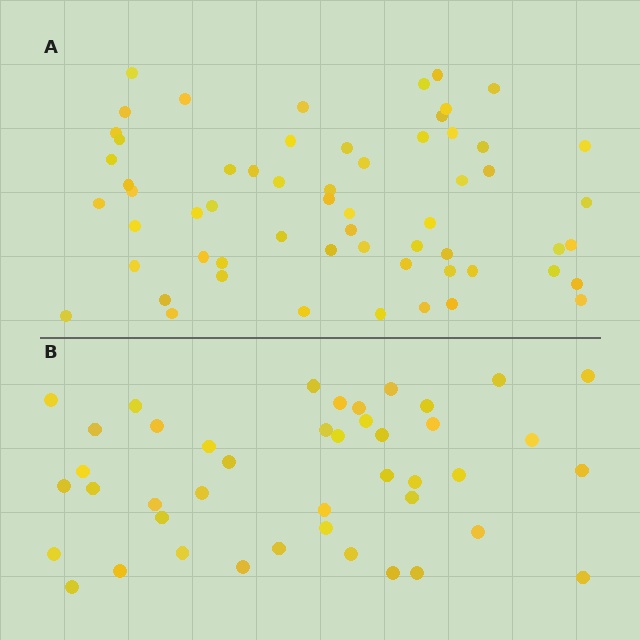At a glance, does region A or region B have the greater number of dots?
Region A (the top region) has more dots.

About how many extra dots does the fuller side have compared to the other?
Region A has approximately 15 more dots than region B.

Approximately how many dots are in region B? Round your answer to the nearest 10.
About 40 dots. (The exact count is 43, which rounds to 40.)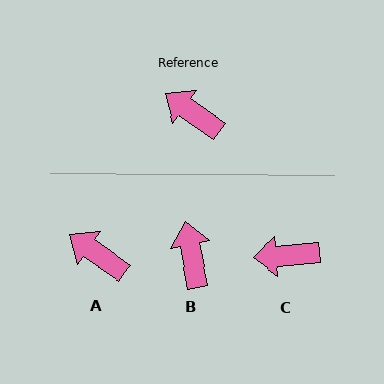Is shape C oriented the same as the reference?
No, it is off by about 40 degrees.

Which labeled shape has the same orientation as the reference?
A.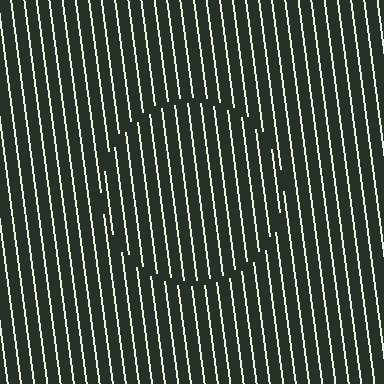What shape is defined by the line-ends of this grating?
An illusory circle. The interior of the shape contains the same grating, shifted by half a period — the contour is defined by the phase discontinuity where line-ends from the inner and outer gratings abut.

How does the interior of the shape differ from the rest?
The interior of the shape contains the same grating, shifted by half a period — the contour is defined by the phase discontinuity where line-ends from the inner and outer gratings abut.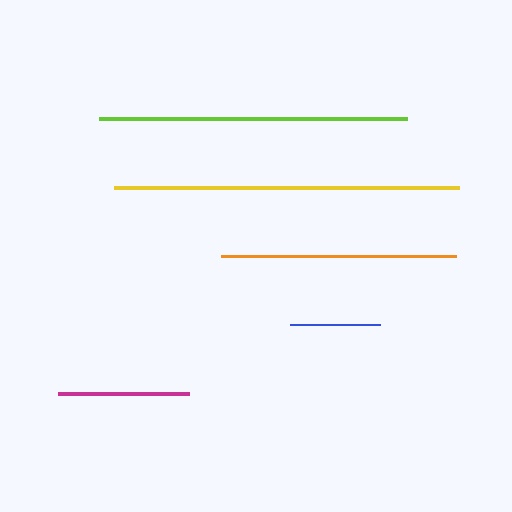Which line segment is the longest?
The yellow line is the longest at approximately 345 pixels.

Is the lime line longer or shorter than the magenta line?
The lime line is longer than the magenta line.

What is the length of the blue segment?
The blue segment is approximately 90 pixels long.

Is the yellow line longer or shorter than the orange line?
The yellow line is longer than the orange line.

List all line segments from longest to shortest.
From longest to shortest: yellow, lime, orange, magenta, blue.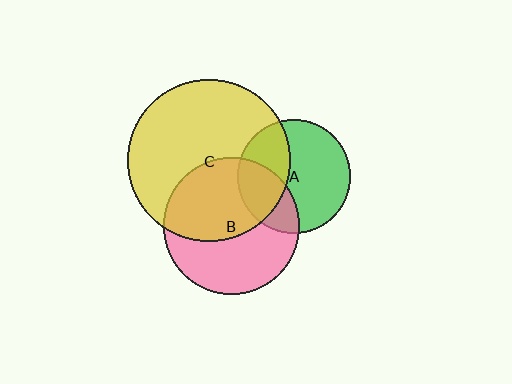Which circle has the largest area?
Circle C (yellow).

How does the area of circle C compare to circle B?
Approximately 1.4 times.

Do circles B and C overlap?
Yes.